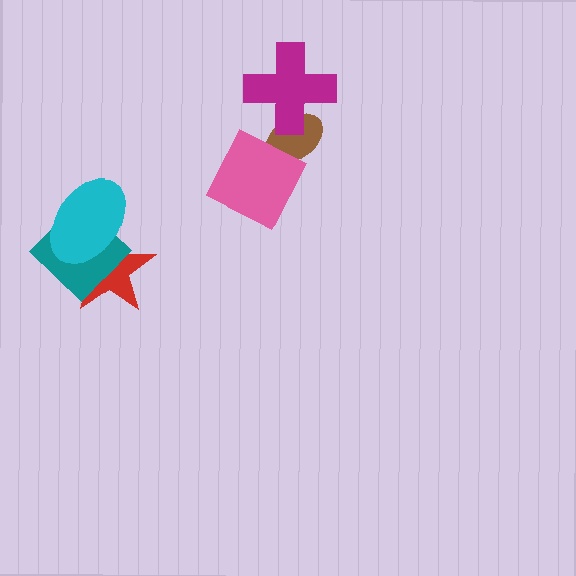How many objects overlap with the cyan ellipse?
2 objects overlap with the cyan ellipse.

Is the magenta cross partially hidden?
No, no other shape covers it.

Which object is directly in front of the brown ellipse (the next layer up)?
The magenta cross is directly in front of the brown ellipse.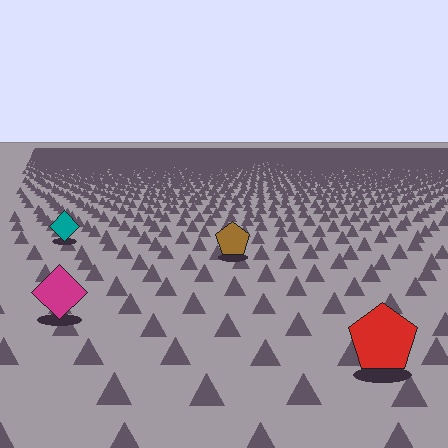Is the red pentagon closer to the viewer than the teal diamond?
Yes. The red pentagon is closer — you can tell from the texture gradient: the ground texture is coarser near it.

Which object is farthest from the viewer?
The teal diamond is farthest from the viewer. It appears smaller and the ground texture around it is denser.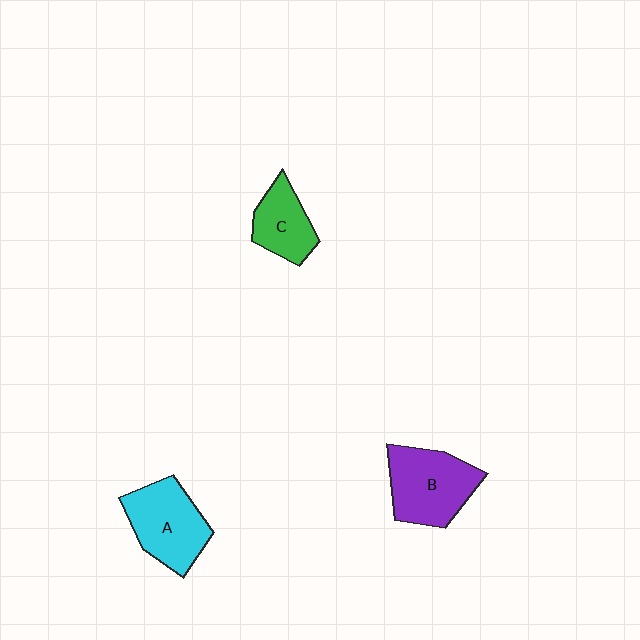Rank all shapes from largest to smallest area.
From largest to smallest: B (purple), A (cyan), C (green).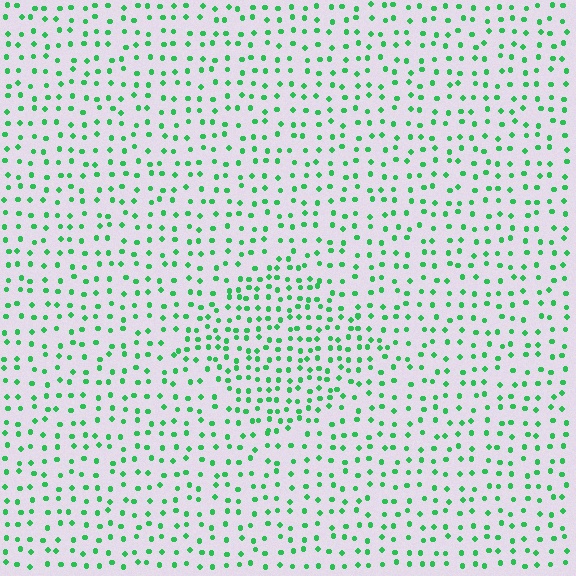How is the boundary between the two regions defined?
The boundary is defined by a change in element density (approximately 1.6x ratio). All elements are the same color, size, and shape.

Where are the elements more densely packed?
The elements are more densely packed inside the diamond boundary.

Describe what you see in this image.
The image contains small green elements arranged at two different densities. A diamond-shaped region is visible where the elements are more densely packed than the surrounding area.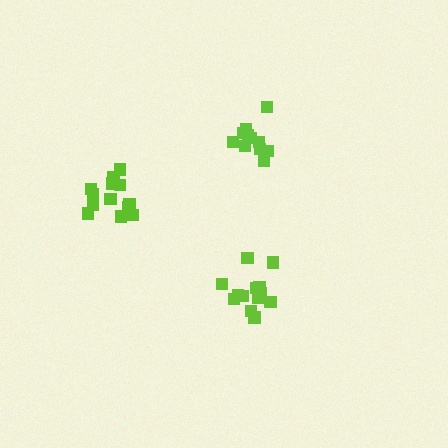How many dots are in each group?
Group 1: 14 dots, Group 2: 13 dots, Group 3: 13 dots (40 total).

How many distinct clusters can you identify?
There are 3 distinct clusters.